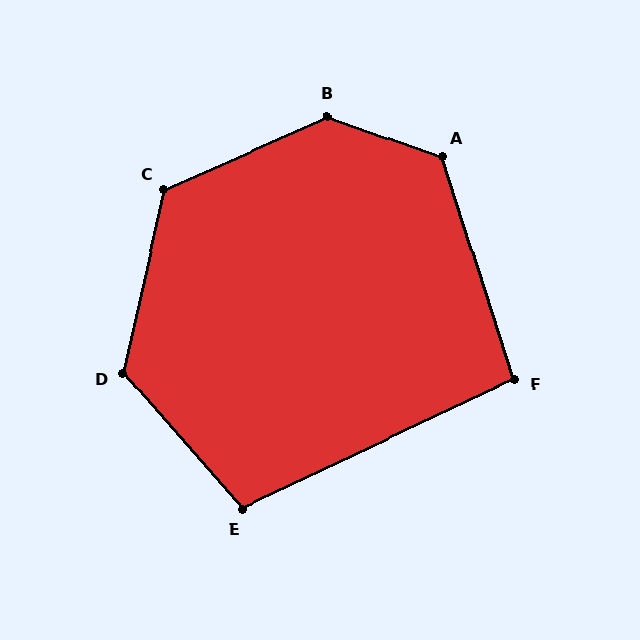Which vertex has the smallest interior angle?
F, at approximately 97 degrees.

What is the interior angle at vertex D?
Approximately 126 degrees (obtuse).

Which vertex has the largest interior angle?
B, at approximately 137 degrees.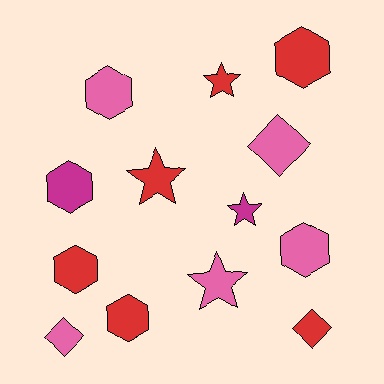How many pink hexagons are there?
There are 2 pink hexagons.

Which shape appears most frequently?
Hexagon, with 6 objects.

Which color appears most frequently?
Red, with 6 objects.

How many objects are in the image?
There are 13 objects.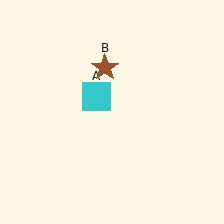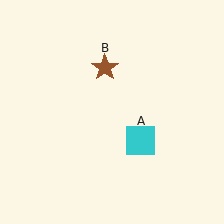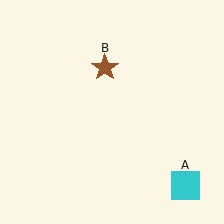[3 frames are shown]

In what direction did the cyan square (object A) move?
The cyan square (object A) moved down and to the right.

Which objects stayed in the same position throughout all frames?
Brown star (object B) remained stationary.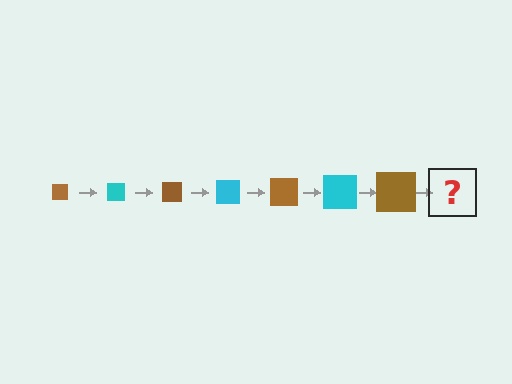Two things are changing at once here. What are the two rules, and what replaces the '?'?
The two rules are that the square grows larger each step and the color cycles through brown and cyan. The '?' should be a cyan square, larger than the previous one.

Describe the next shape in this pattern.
It should be a cyan square, larger than the previous one.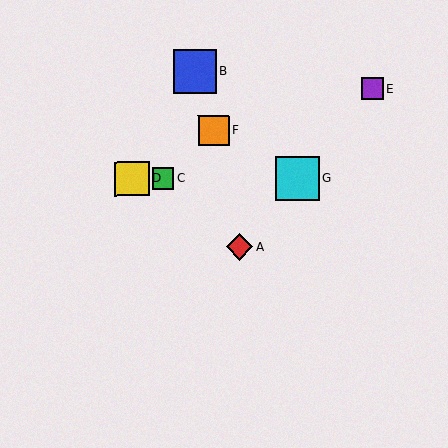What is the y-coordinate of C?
Object C is at y≈179.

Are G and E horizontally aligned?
No, G is at y≈178 and E is at y≈89.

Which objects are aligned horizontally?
Objects C, D, G are aligned horizontally.